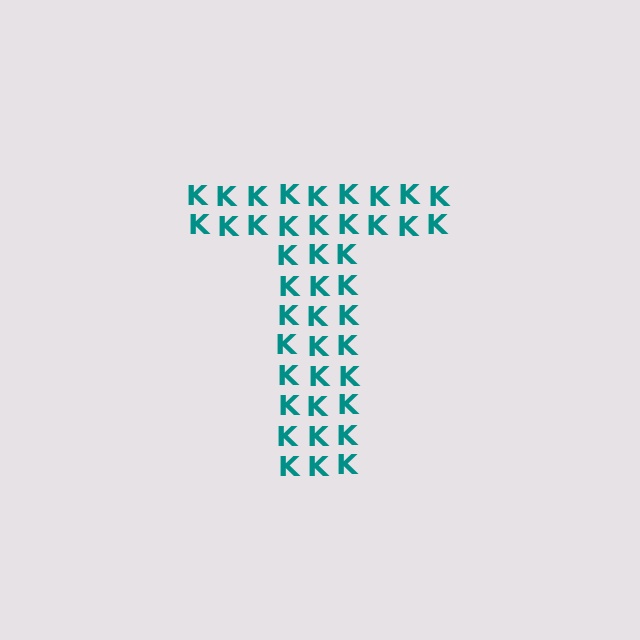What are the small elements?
The small elements are letter K's.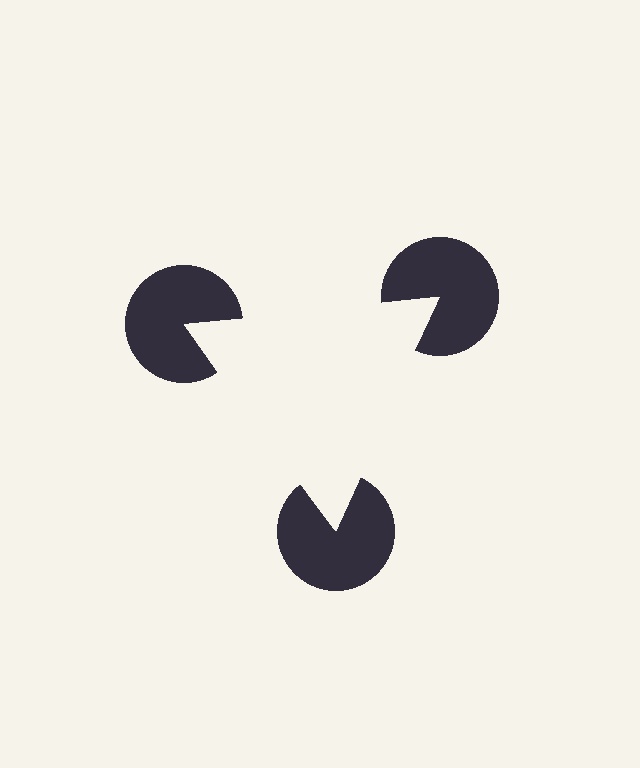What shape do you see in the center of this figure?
An illusory triangle — its edges are inferred from the aligned wedge cuts in the pac-man discs, not physically drawn.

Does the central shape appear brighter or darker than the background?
It typically appears slightly brighter than the background, even though no actual brightness change is drawn.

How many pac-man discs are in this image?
There are 3 — one at each vertex of the illusory triangle.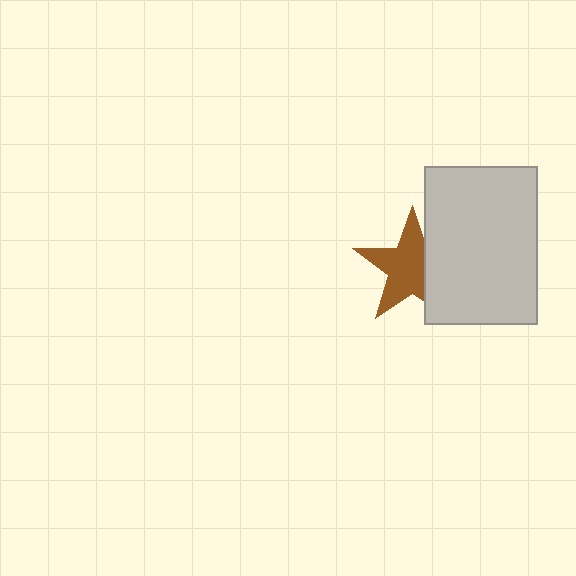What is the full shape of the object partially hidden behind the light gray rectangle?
The partially hidden object is a brown star.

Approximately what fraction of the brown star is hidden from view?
Roughly 32% of the brown star is hidden behind the light gray rectangle.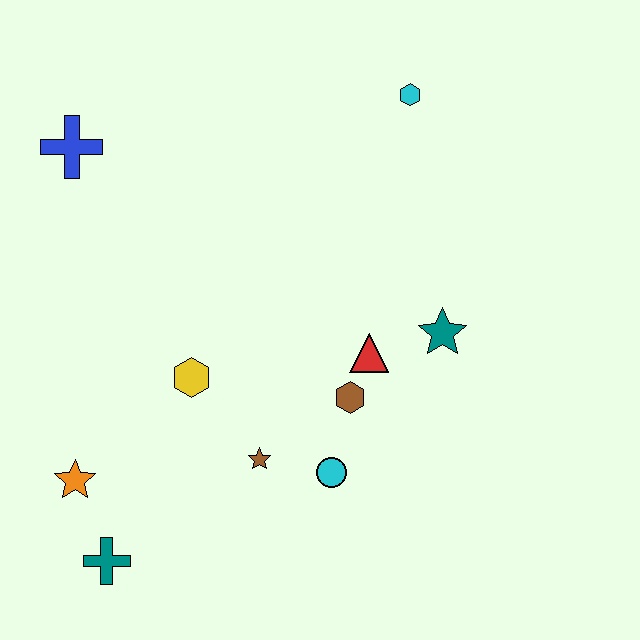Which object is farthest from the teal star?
The blue cross is farthest from the teal star.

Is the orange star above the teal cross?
Yes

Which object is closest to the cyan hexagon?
The teal star is closest to the cyan hexagon.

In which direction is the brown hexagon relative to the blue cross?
The brown hexagon is to the right of the blue cross.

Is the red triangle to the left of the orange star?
No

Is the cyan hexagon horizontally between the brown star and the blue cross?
No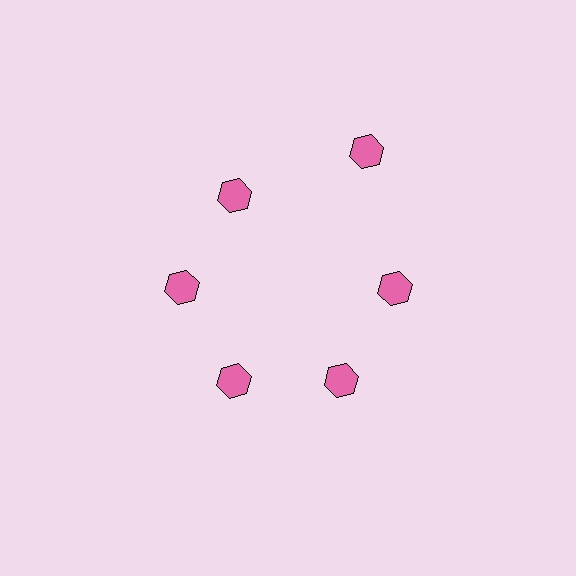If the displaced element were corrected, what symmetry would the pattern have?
It would have 6-fold rotational symmetry — the pattern would map onto itself every 60 degrees.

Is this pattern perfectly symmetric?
No. The 6 pink hexagons are arranged in a ring, but one element near the 1 o'clock position is pushed outward from the center, breaking the 6-fold rotational symmetry.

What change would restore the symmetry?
The symmetry would be restored by moving it inward, back onto the ring so that all 6 hexagons sit at equal angles and equal distance from the center.